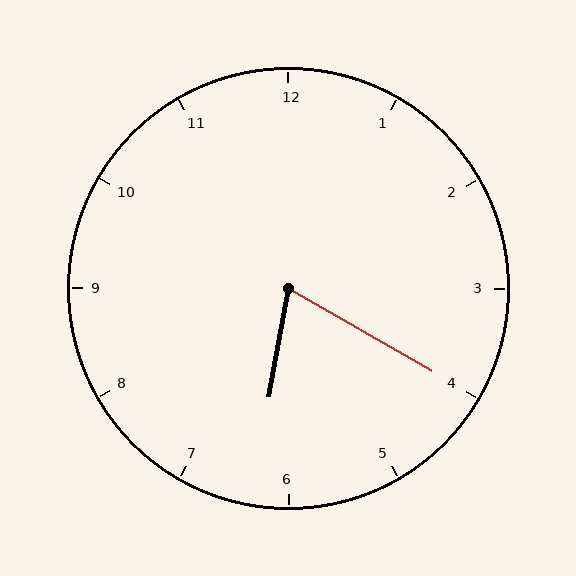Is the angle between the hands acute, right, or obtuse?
It is acute.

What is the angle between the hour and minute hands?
Approximately 70 degrees.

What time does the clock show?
6:20.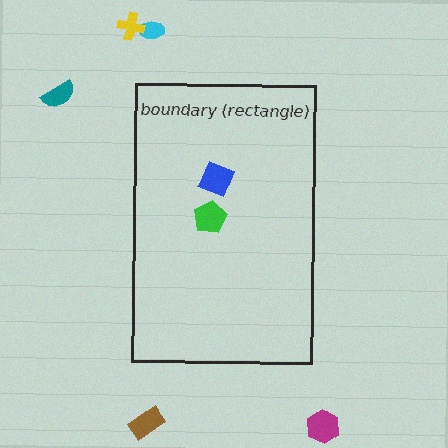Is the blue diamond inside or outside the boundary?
Inside.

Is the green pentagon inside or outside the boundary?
Inside.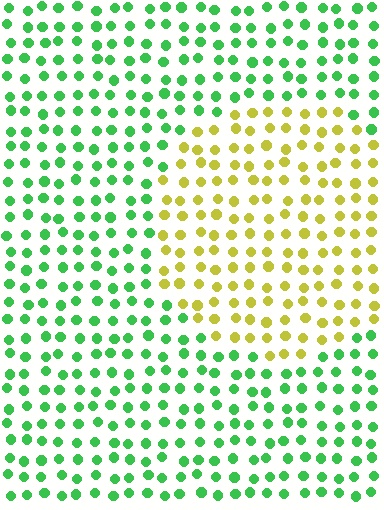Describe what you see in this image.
The image is filled with small green elements in a uniform arrangement. A circle-shaped region is visible where the elements are tinted to a slightly different hue, forming a subtle color boundary.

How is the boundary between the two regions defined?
The boundary is defined purely by a slight shift in hue (about 67 degrees). Spacing, size, and orientation are identical on both sides.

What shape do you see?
I see a circle.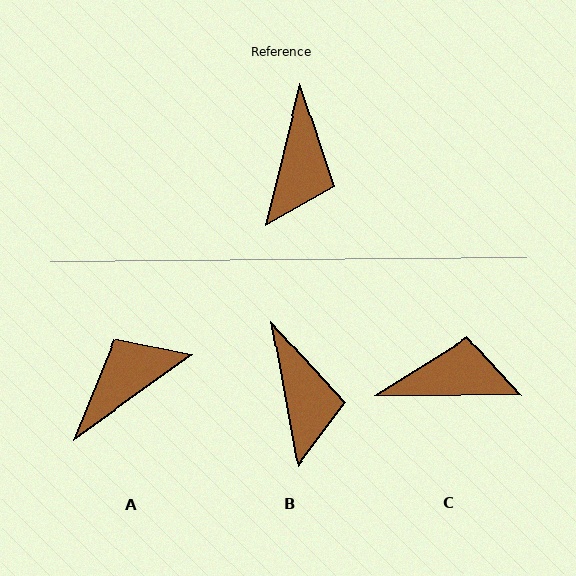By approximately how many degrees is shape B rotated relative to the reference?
Approximately 24 degrees counter-clockwise.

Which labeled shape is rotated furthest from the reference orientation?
A, about 140 degrees away.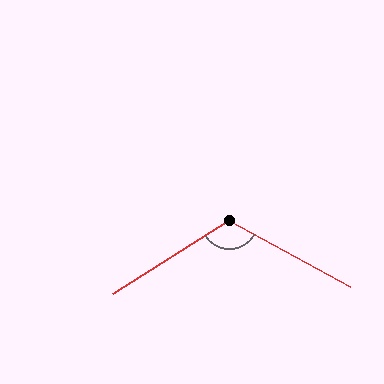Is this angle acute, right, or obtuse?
It is obtuse.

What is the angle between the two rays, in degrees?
Approximately 119 degrees.